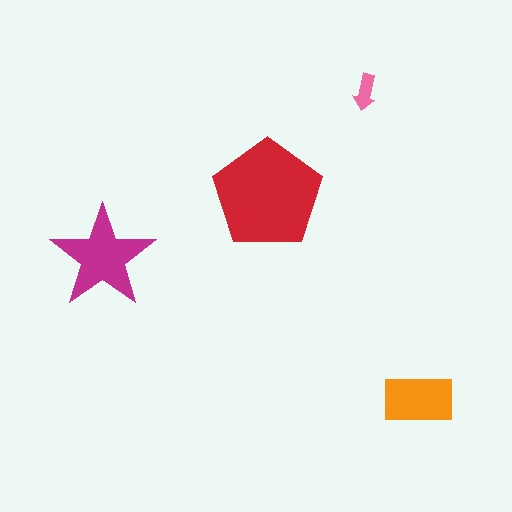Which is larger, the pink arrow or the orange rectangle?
The orange rectangle.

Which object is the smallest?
The pink arrow.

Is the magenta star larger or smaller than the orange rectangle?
Larger.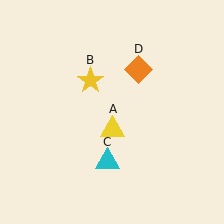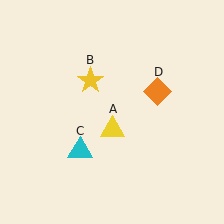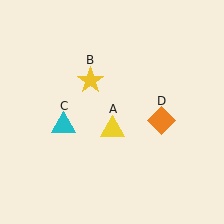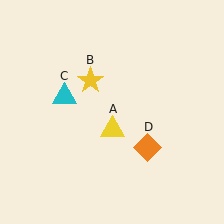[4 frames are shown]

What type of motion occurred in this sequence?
The cyan triangle (object C), orange diamond (object D) rotated clockwise around the center of the scene.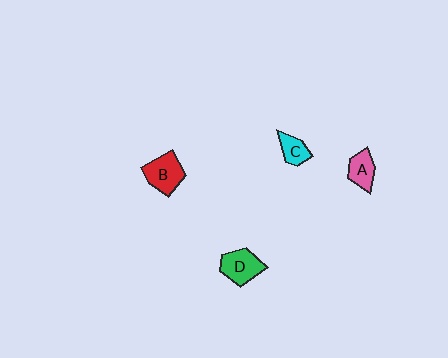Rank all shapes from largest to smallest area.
From largest to smallest: B (red), D (green), A (pink), C (cyan).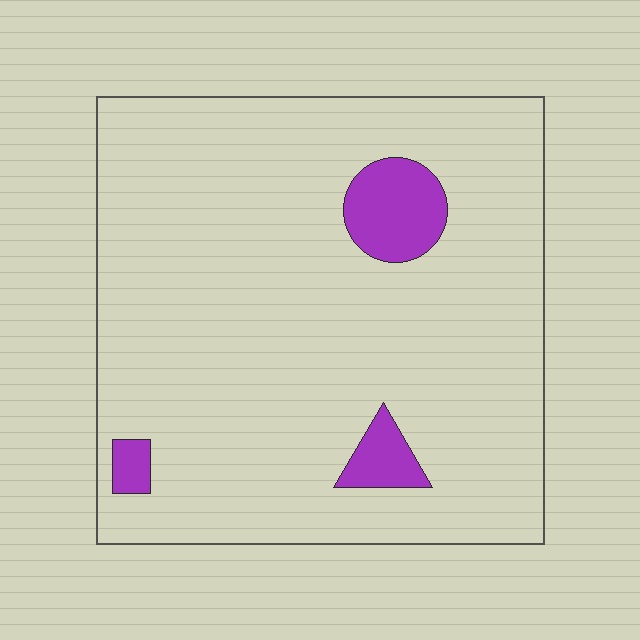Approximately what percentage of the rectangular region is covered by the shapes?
Approximately 10%.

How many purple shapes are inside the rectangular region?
3.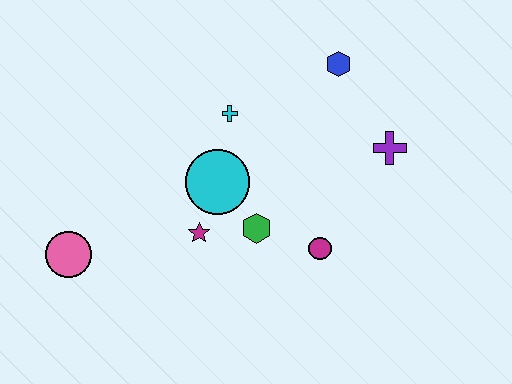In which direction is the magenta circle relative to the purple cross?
The magenta circle is below the purple cross.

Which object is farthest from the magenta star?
The blue hexagon is farthest from the magenta star.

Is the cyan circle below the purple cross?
Yes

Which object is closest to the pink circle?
The magenta star is closest to the pink circle.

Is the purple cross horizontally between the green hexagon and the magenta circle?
No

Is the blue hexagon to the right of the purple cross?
No